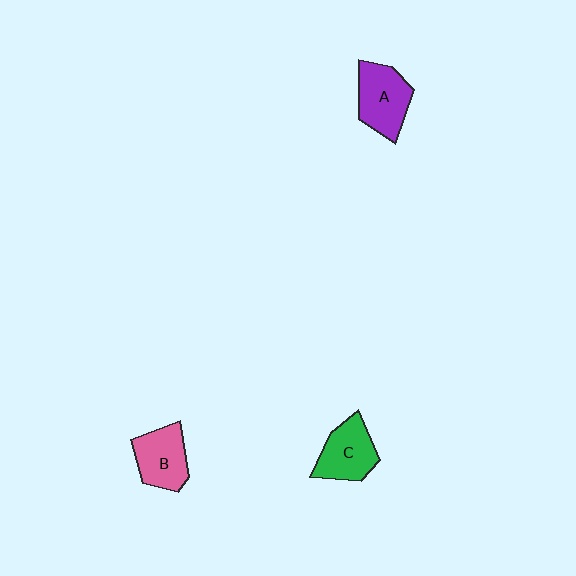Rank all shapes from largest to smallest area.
From largest to smallest: A (purple), C (green), B (pink).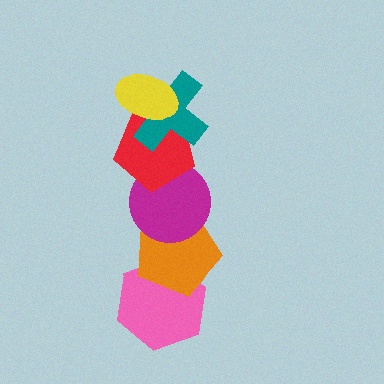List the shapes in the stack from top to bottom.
From top to bottom: the yellow ellipse, the teal cross, the red pentagon, the magenta circle, the orange pentagon, the pink hexagon.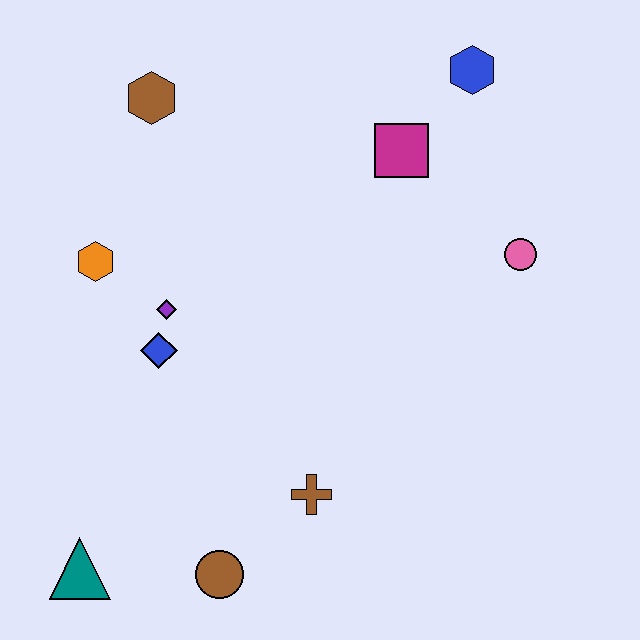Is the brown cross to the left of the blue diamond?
No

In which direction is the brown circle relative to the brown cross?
The brown circle is to the left of the brown cross.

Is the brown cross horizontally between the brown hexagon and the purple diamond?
No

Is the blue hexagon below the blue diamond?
No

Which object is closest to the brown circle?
The brown cross is closest to the brown circle.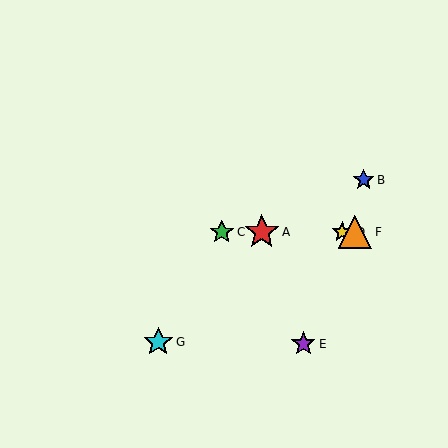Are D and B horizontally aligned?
No, D is at y≈232 and B is at y≈180.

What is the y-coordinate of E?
Object E is at y≈344.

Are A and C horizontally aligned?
Yes, both are at y≈232.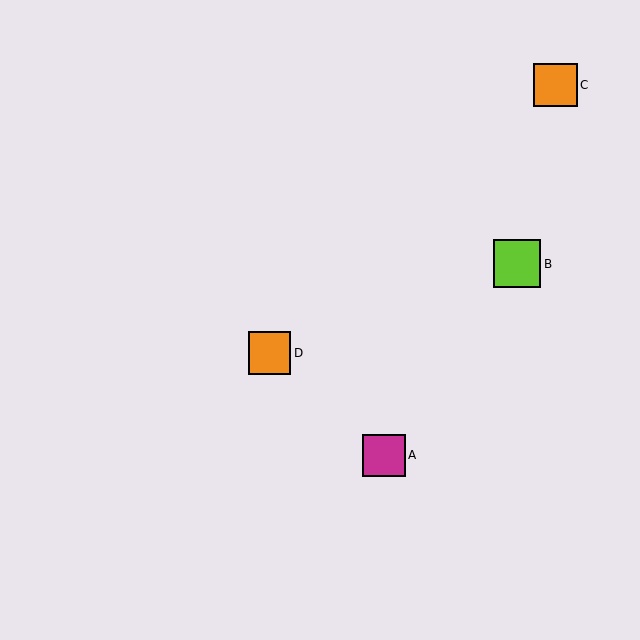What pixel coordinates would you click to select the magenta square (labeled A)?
Click at (384, 455) to select the magenta square A.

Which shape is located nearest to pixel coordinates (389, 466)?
The magenta square (labeled A) at (384, 455) is nearest to that location.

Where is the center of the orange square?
The center of the orange square is at (269, 353).